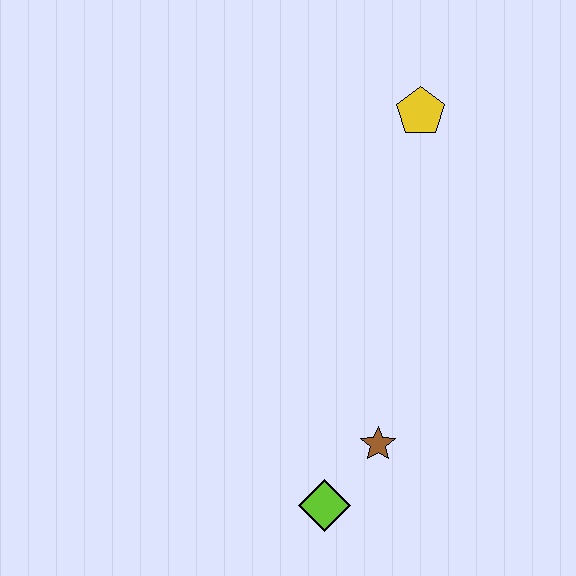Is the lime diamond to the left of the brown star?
Yes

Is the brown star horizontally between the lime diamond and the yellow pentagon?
Yes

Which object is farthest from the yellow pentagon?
The lime diamond is farthest from the yellow pentagon.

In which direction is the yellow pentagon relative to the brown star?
The yellow pentagon is above the brown star.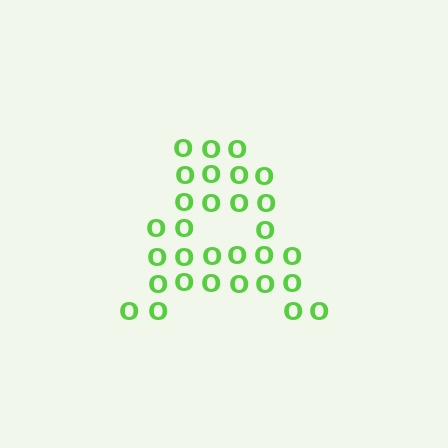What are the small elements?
The small elements are letter O's.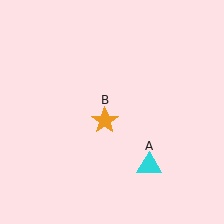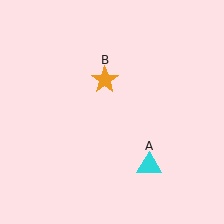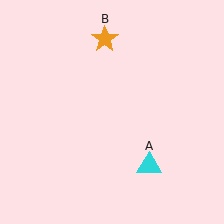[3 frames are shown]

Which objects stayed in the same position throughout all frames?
Cyan triangle (object A) remained stationary.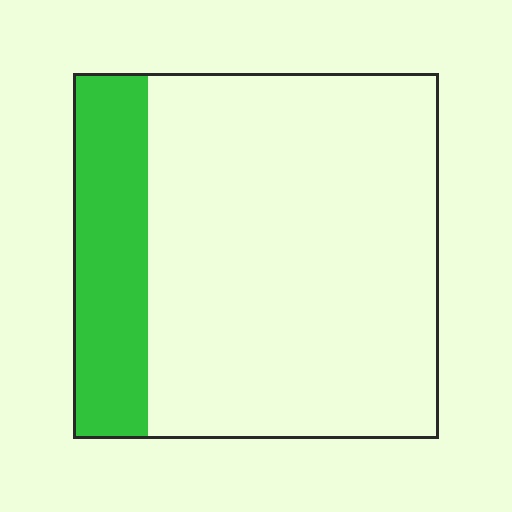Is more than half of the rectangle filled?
No.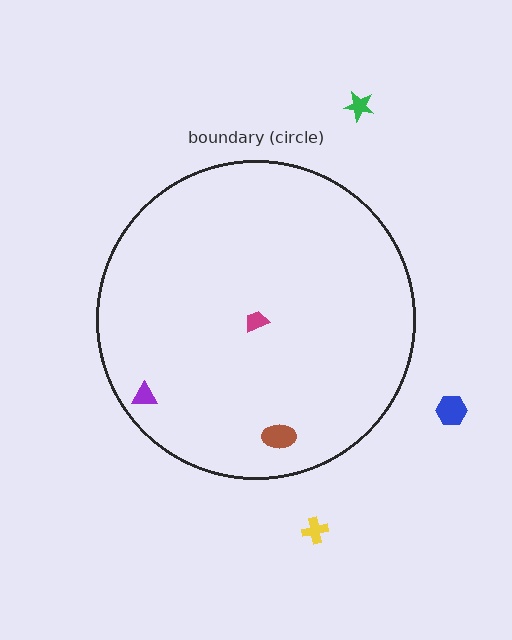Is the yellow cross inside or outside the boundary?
Outside.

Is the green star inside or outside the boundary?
Outside.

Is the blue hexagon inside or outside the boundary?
Outside.